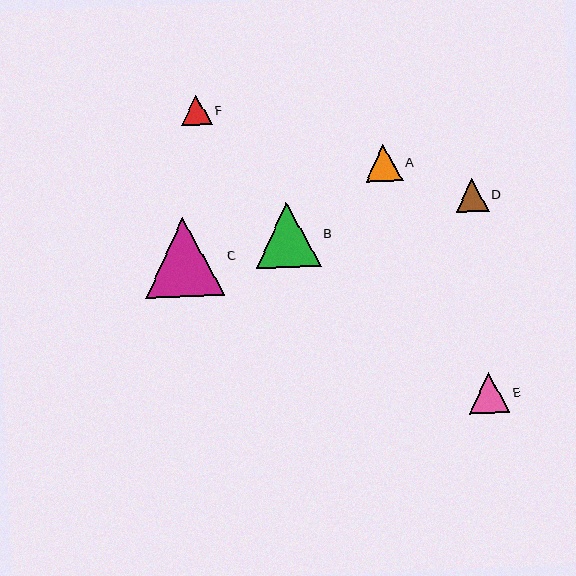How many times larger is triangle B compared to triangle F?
Triangle B is approximately 2.1 times the size of triangle F.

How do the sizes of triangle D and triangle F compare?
Triangle D and triangle F are approximately the same size.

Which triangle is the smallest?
Triangle F is the smallest with a size of approximately 30 pixels.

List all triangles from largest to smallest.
From largest to smallest: C, B, E, A, D, F.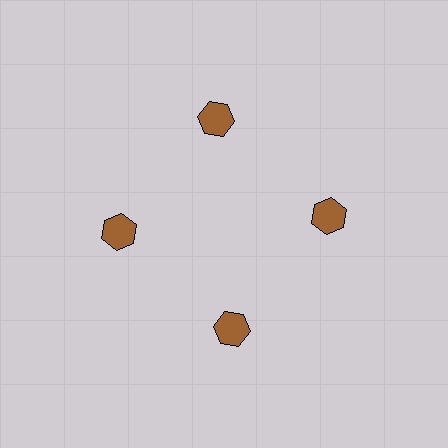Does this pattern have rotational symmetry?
Yes, this pattern has 4-fold rotational symmetry. It looks the same after rotating 90 degrees around the center.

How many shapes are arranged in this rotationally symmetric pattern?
There are 4 shapes, arranged in 4 groups of 1.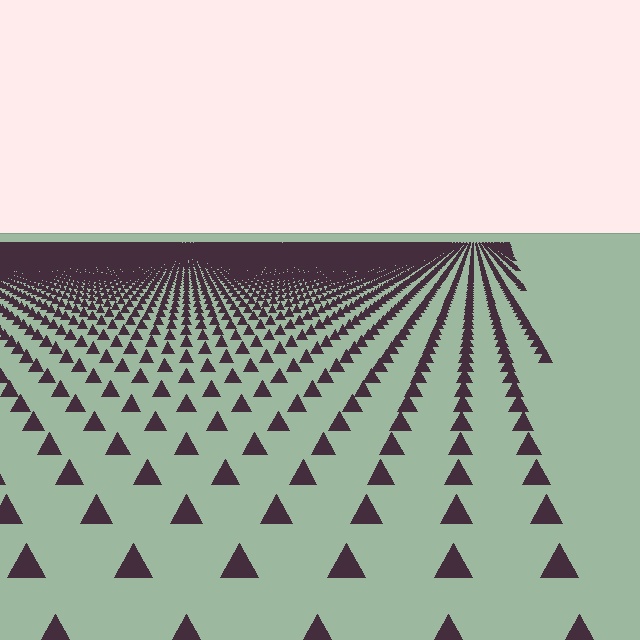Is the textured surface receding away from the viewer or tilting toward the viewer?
The surface is receding away from the viewer. Texture elements get smaller and denser toward the top.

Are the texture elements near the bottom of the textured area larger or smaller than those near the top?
Larger. Near the bottom, elements are closer to the viewer and appear at a bigger on-screen size.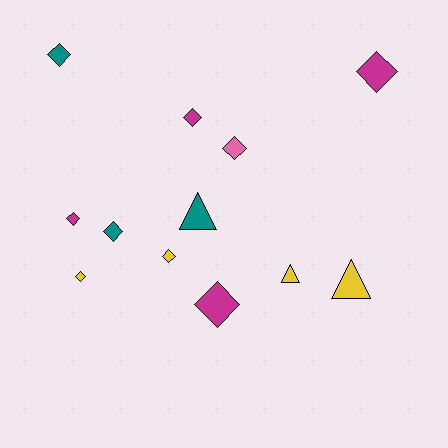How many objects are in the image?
There are 12 objects.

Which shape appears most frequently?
Diamond, with 9 objects.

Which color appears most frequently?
Magenta, with 4 objects.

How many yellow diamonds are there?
There are 2 yellow diamonds.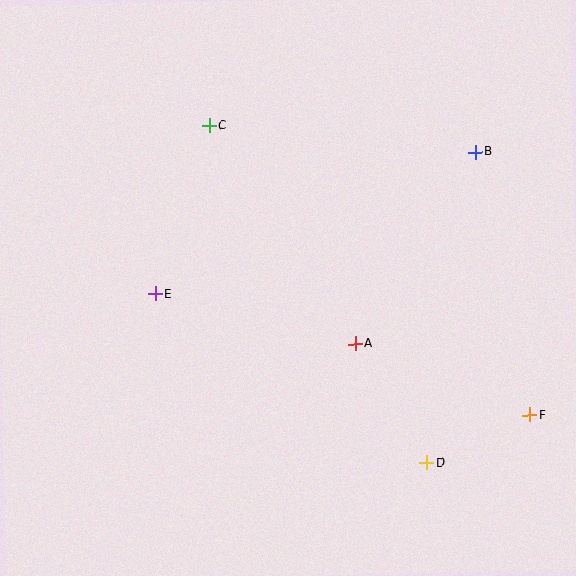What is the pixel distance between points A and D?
The distance between A and D is 139 pixels.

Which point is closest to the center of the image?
Point A at (355, 344) is closest to the center.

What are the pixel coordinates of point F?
Point F is at (530, 415).